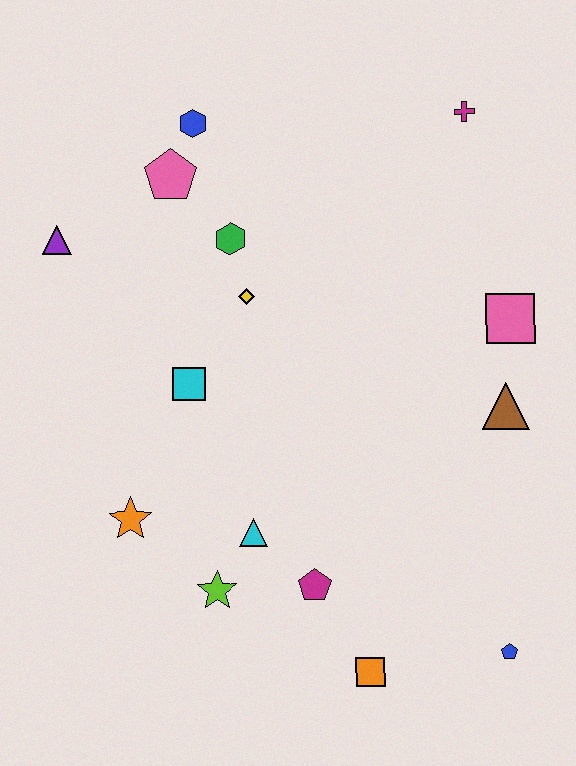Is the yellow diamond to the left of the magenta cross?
Yes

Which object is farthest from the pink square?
The purple triangle is farthest from the pink square.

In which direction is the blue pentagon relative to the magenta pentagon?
The blue pentagon is to the right of the magenta pentagon.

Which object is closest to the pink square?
The brown triangle is closest to the pink square.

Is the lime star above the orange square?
Yes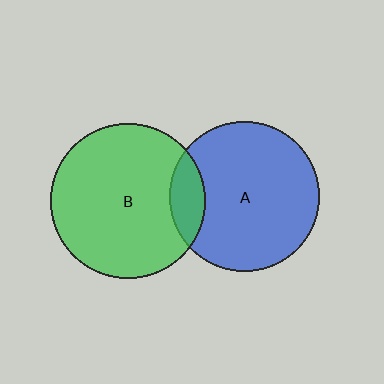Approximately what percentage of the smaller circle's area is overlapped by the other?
Approximately 15%.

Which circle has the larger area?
Circle B (green).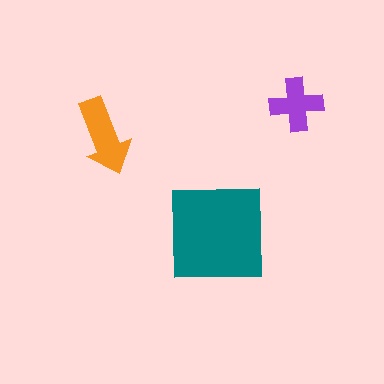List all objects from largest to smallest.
The teal square, the orange arrow, the purple cross.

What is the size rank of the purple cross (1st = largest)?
3rd.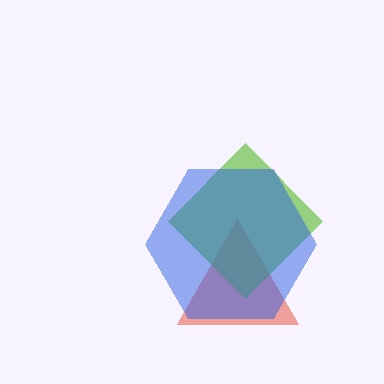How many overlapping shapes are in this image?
There are 3 overlapping shapes in the image.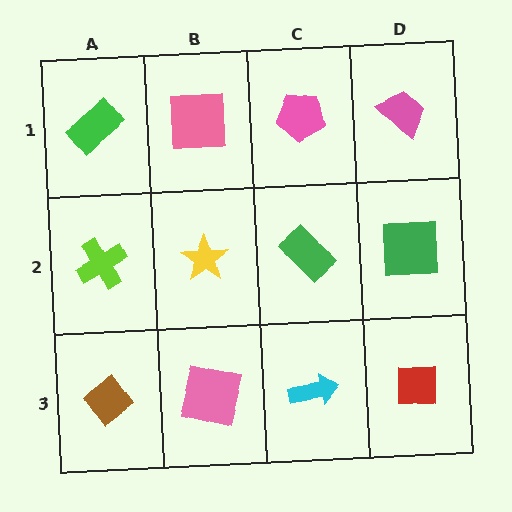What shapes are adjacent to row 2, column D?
A pink trapezoid (row 1, column D), a red square (row 3, column D), a green rectangle (row 2, column C).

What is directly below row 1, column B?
A yellow star.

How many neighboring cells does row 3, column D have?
2.